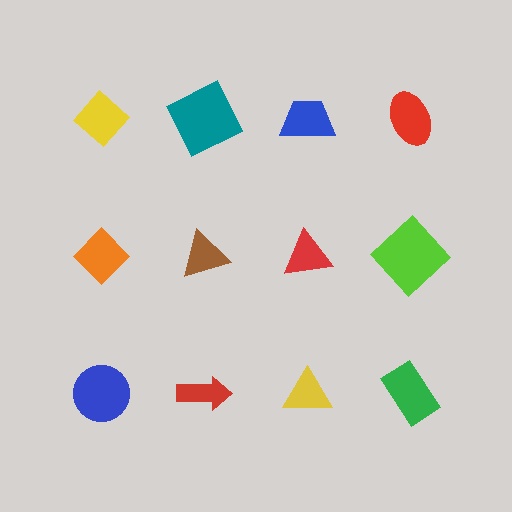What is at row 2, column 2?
A brown triangle.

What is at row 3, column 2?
A red arrow.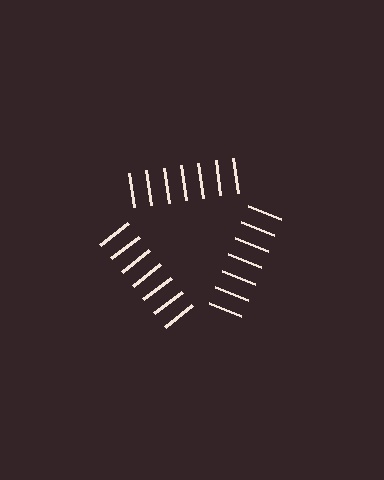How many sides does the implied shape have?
3 sides — the line-ends trace a triangle.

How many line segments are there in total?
21 — 7 along each of the 3 edges.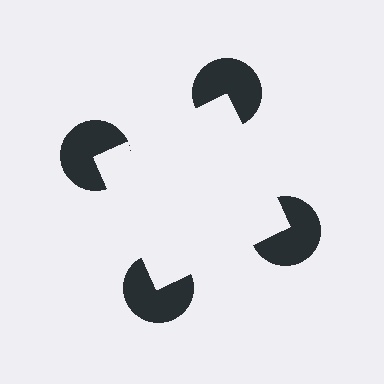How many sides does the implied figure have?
4 sides.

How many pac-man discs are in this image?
There are 4 — one at each vertex of the illusory square.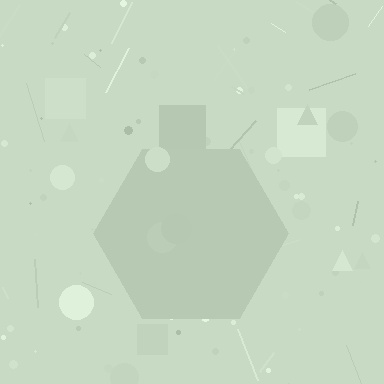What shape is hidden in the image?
A hexagon is hidden in the image.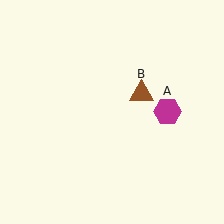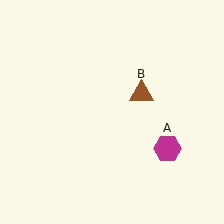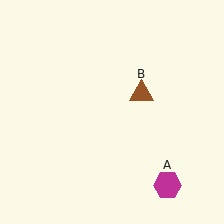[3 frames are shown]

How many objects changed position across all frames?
1 object changed position: magenta hexagon (object A).